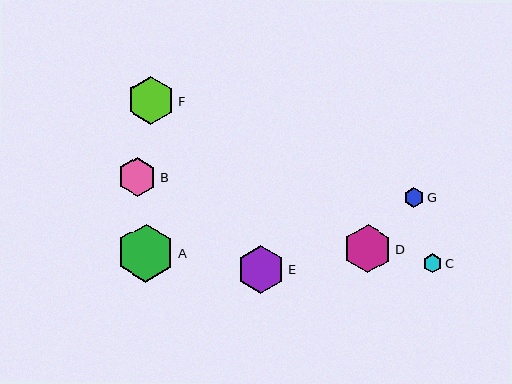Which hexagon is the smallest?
Hexagon C is the smallest with a size of approximately 19 pixels.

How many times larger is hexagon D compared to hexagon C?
Hexagon D is approximately 2.6 times the size of hexagon C.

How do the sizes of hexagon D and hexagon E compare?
Hexagon D and hexagon E are approximately the same size.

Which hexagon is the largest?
Hexagon A is the largest with a size of approximately 58 pixels.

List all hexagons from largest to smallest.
From largest to smallest: A, F, D, E, B, G, C.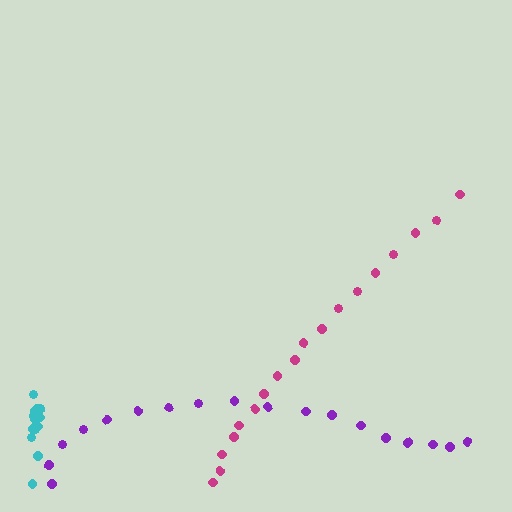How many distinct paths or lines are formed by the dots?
There are 3 distinct paths.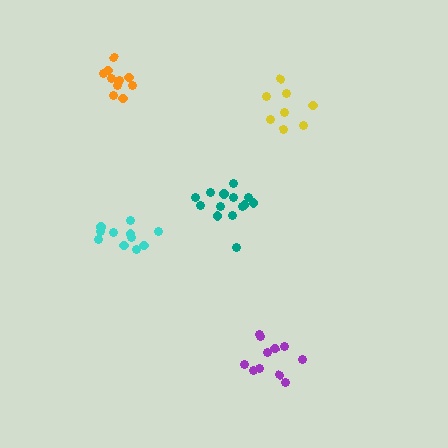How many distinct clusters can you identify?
There are 5 distinct clusters.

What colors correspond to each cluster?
The clusters are colored: yellow, purple, orange, cyan, teal.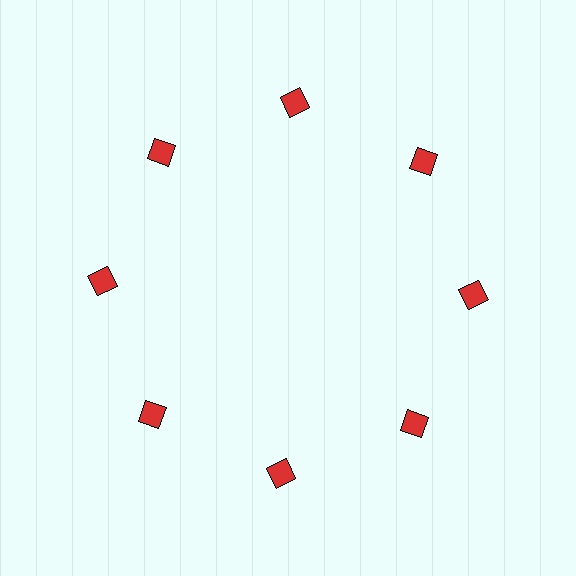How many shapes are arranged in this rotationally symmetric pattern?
There are 8 shapes, arranged in 8 groups of 1.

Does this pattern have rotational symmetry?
Yes, this pattern has 8-fold rotational symmetry. It looks the same after rotating 45 degrees around the center.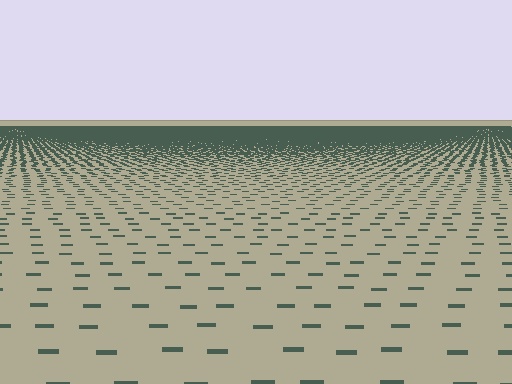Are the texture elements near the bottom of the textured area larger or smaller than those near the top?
Larger. Near the bottom, elements are closer to the viewer and appear at a bigger on-screen size.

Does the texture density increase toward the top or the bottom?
Density increases toward the top.